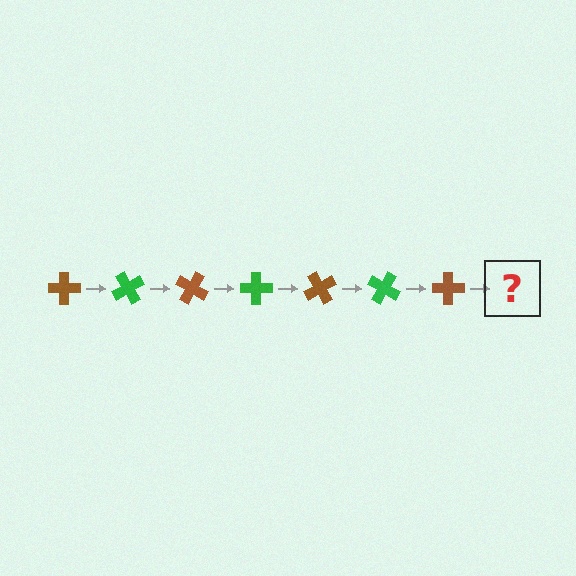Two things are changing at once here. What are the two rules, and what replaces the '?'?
The two rules are that it rotates 60 degrees each step and the color cycles through brown and green. The '?' should be a green cross, rotated 420 degrees from the start.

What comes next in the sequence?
The next element should be a green cross, rotated 420 degrees from the start.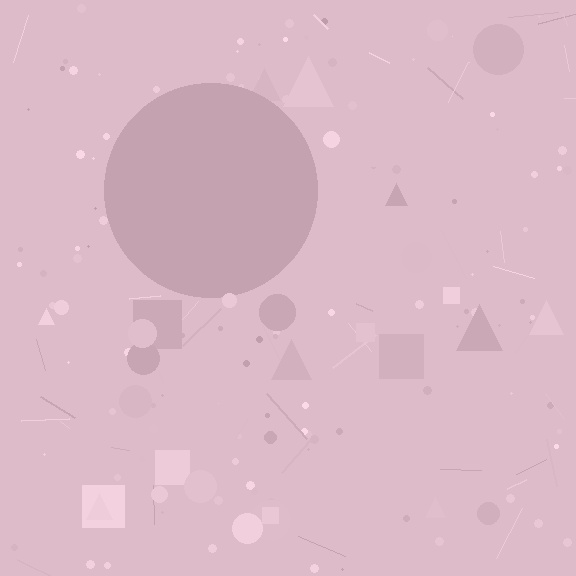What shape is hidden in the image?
A circle is hidden in the image.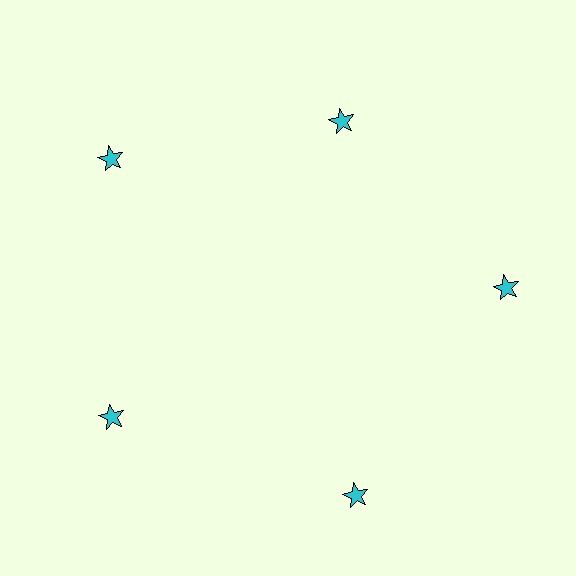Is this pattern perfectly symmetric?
No. The 5 cyan stars are arranged in a ring, but one element near the 1 o'clock position is pulled inward toward the center, breaking the 5-fold rotational symmetry.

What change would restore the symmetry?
The symmetry would be restored by moving it outward, back onto the ring so that all 5 stars sit at equal angles and equal distance from the center.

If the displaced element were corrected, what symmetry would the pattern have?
It would have 5-fold rotational symmetry — the pattern would map onto itself every 72 degrees.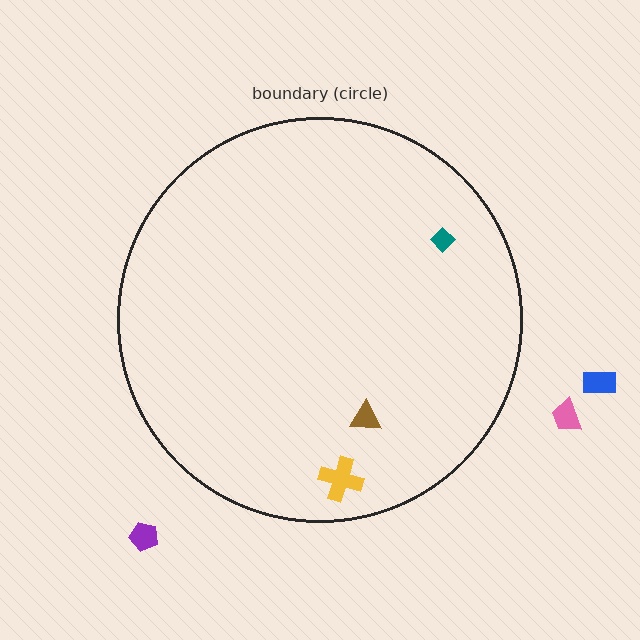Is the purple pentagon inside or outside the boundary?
Outside.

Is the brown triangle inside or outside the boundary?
Inside.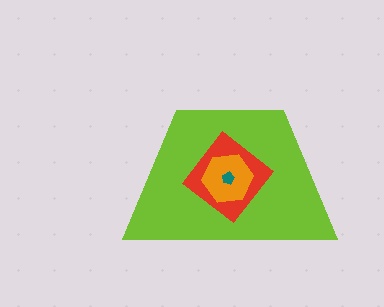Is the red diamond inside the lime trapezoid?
Yes.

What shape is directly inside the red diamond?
The orange hexagon.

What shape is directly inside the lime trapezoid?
The red diamond.